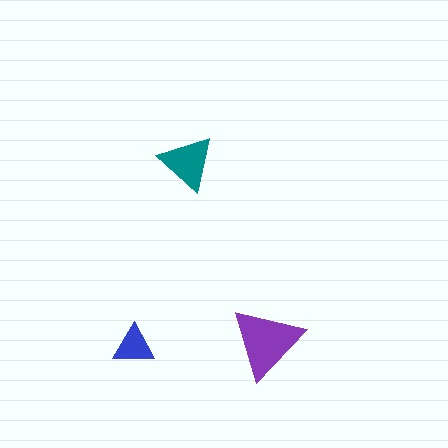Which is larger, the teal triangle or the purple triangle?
The purple one.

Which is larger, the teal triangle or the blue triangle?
The teal one.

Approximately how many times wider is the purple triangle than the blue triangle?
About 2 times wider.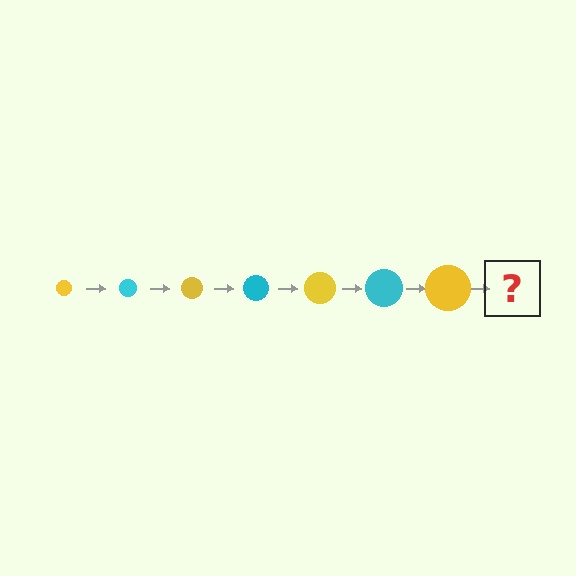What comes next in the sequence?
The next element should be a cyan circle, larger than the previous one.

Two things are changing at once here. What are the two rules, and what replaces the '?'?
The two rules are that the circle grows larger each step and the color cycles through yellow and cyan. The '?' should be a cyan circle, larger than the previous one.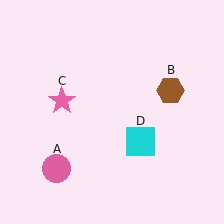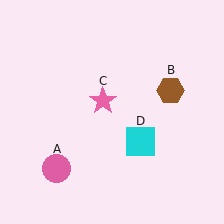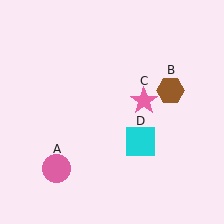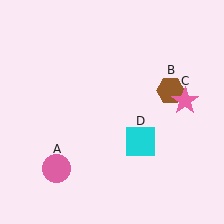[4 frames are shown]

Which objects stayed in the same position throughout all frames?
Pink circle (object A) and brown hexagon (object B) and cyan square (object D) remained stationary.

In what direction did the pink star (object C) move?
The pink star (object C) moved right.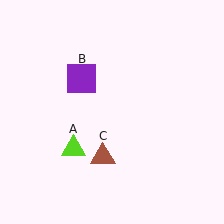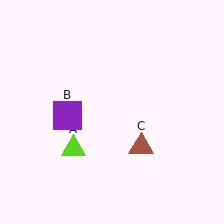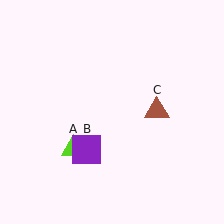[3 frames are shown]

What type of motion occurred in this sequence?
The purple square (object B), brown triangle (object C) rotated counterclockwise around the center of the scene.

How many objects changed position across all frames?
2 objects changed position: purple square (object B), brown triangle (object C).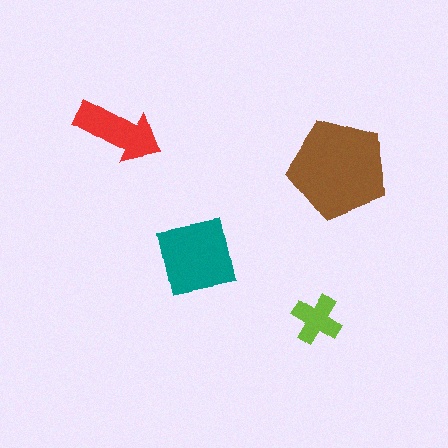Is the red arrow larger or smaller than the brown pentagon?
Smaller.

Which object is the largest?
The brown pentagon.